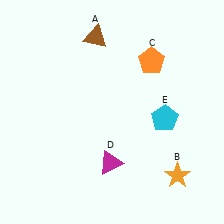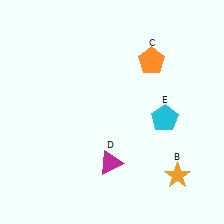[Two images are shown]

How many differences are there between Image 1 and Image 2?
There is 1 difference between the two images.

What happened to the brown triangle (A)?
The brown triangle (A) was removed in Image 2. It was in the top-left area of Image 1.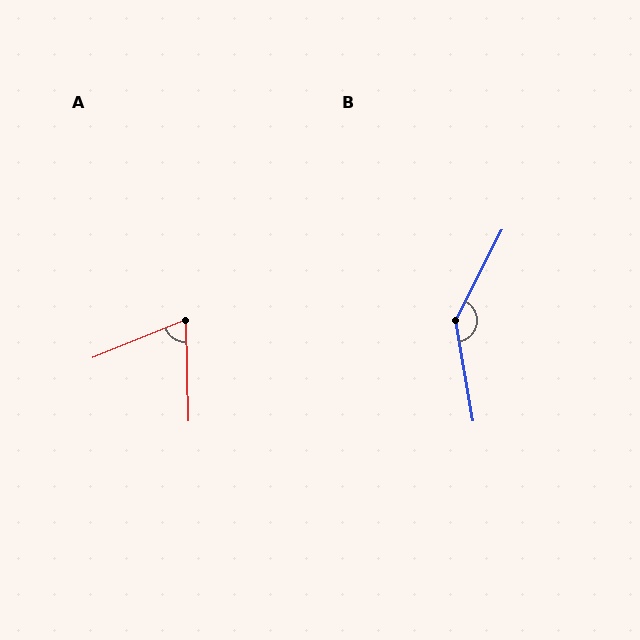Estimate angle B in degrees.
Approximately 143 degrees.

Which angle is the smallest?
A, at approximately 69 degrees.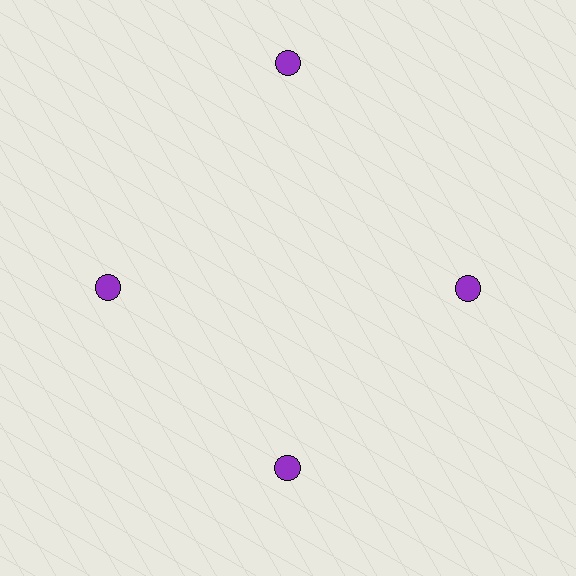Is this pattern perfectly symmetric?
No. The 4 purple circles are arranged in a ring, but one element near the 12 o'clock position is pushed outward from the center, breaking the 4-fold rotational symmetry.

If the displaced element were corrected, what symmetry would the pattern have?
It would have 4-fold rotational symmetry — the pattern would map onto itself every 90 degrees.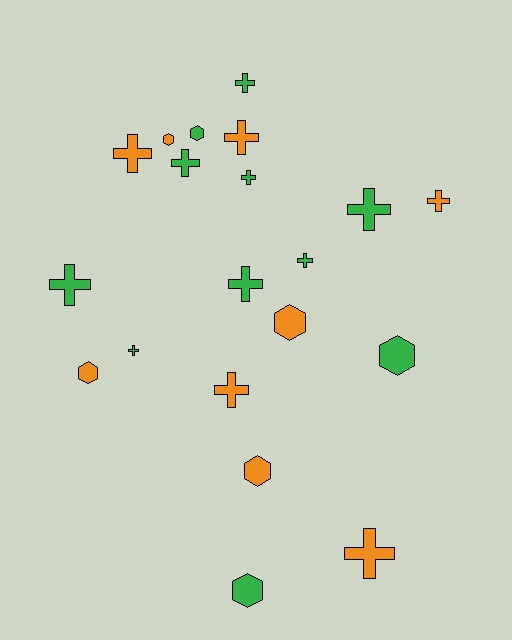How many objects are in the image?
There are 20 objects.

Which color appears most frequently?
Green, with 11 objects.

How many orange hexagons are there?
There are 4 orange hexagons.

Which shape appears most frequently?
Cross, with 13 objects.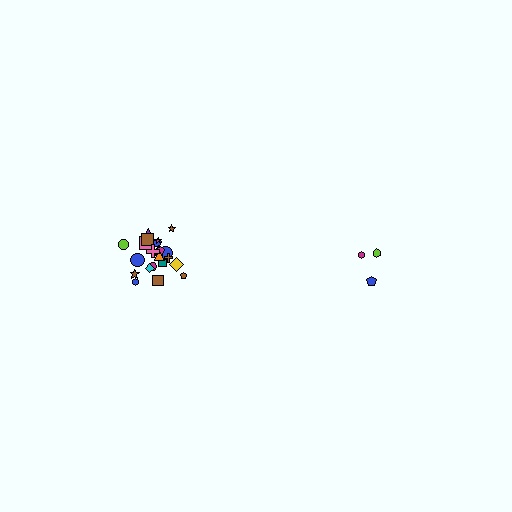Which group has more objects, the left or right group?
The left group.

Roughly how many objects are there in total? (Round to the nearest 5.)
Roughly 25 objects in total.